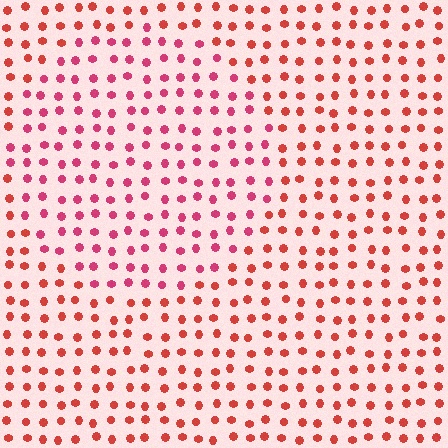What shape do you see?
I see a circle.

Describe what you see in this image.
The image is filled with small red elements in a uniform arrangement. A circle-shaped region is visible where the elements are tinted to a slightly different hue, forming a subtle color boundary.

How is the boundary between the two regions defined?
The boundary is defined purely by a slight shift in hue (about 26 degrees). Spacing, size, and orientation are identical on both sides.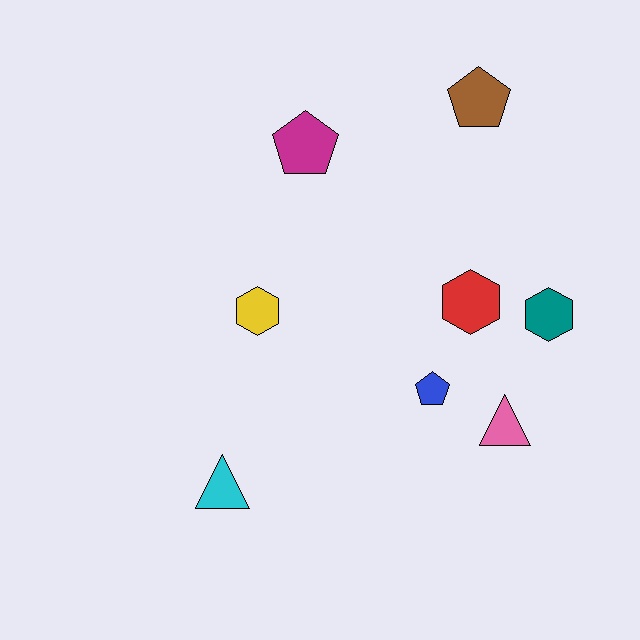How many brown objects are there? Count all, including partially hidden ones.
There is 1 brown object.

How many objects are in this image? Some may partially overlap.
There are 8 objects.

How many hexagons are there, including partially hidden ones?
There are 3 hexagons.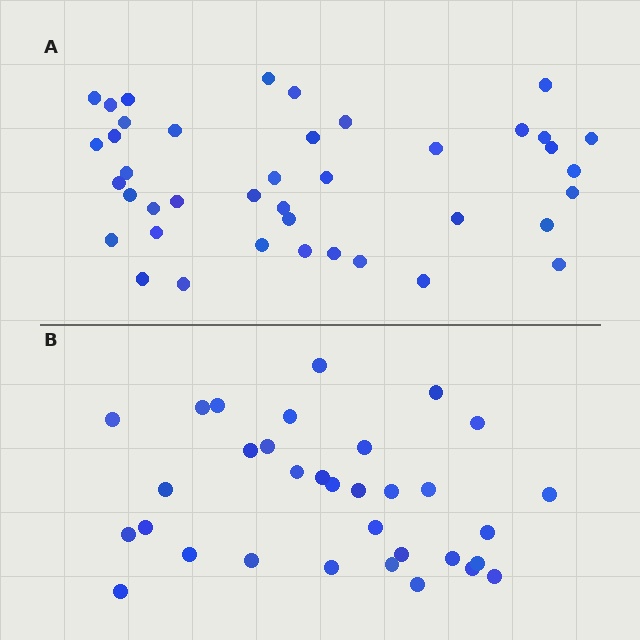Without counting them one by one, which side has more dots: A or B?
Region A (the top region) has more dots.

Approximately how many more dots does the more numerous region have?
Region A has roughly 8 or so more dots than region B.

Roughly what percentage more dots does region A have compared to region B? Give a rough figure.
About 25% more.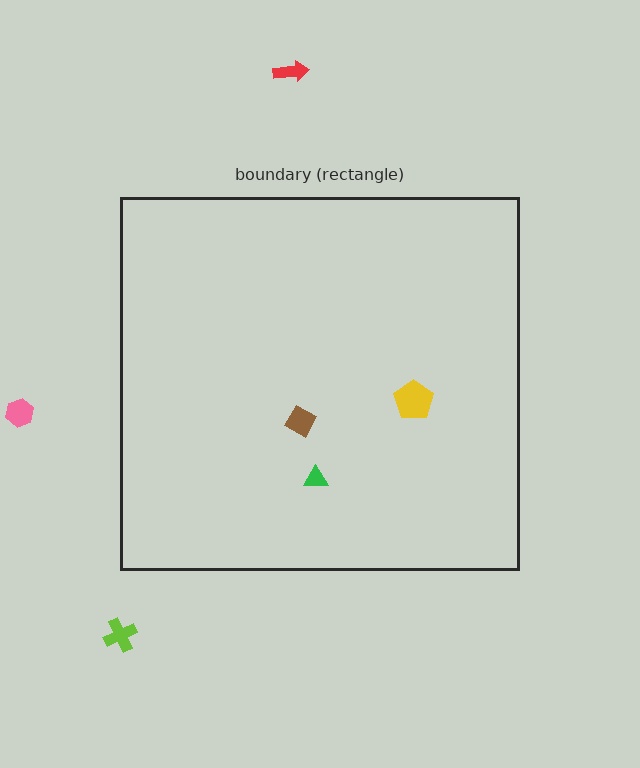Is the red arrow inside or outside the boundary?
Outside.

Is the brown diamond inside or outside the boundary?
Inside.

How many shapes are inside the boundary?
3 inside, 3 outside.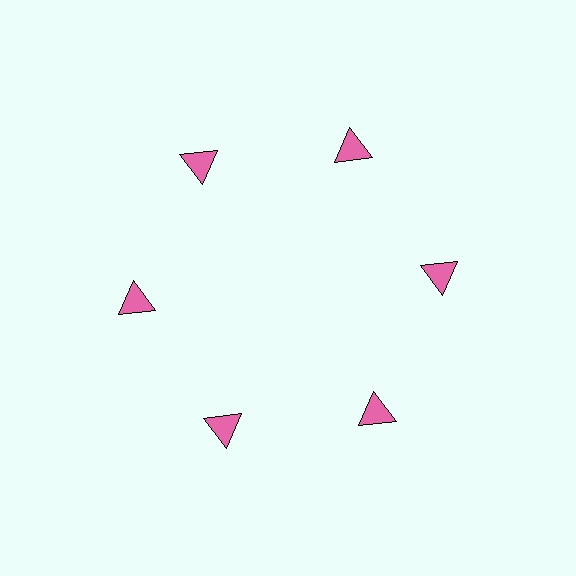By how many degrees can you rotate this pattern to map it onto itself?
The pattern maps onto itself every 60 degrees of rotation.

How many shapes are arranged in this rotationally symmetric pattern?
There are 6 shapes, arranged in 6 groups of 1.